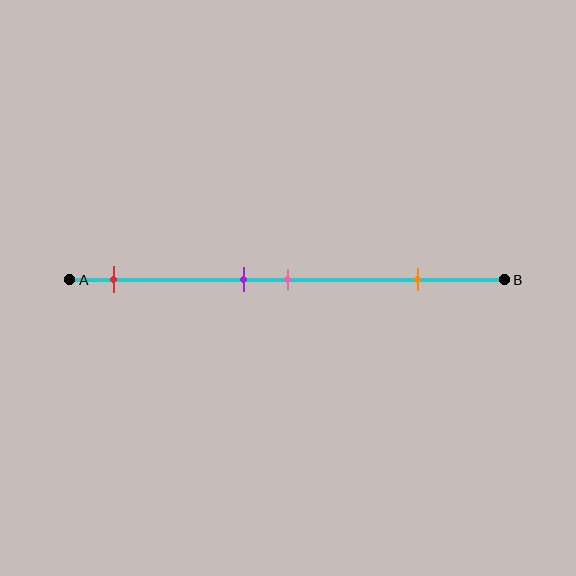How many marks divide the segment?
There are 4 marks dividing the segment.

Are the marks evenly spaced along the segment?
No, the marks are not evenly spaced.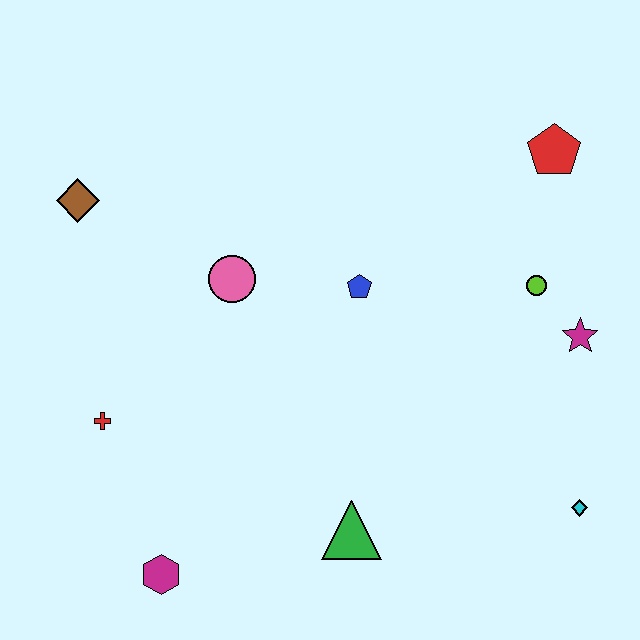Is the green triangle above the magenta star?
No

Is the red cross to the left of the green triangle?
Yes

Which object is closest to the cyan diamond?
The magenta star is closest to the cyan diamond.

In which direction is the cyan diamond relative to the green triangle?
The cyan diamond is to the right of the green triangle.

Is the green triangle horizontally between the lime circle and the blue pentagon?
No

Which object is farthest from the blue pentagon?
The magenta hexagon is farthest from the blue pentagon.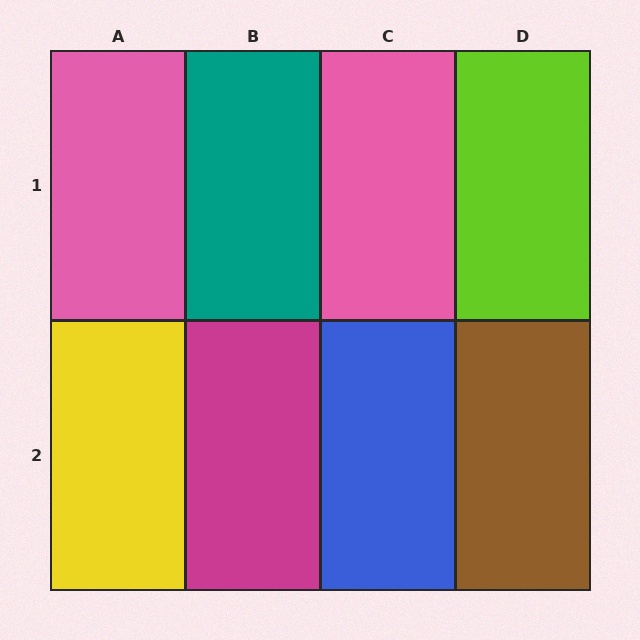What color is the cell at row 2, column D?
Brown.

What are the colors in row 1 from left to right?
Pink, teal, pink, lime.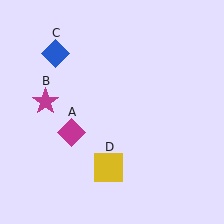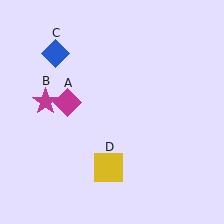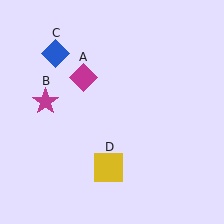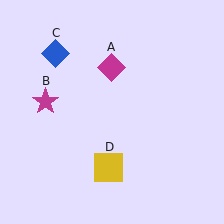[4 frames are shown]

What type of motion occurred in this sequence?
The magenta diamond (object A) rotated clockwise around the center of the scene.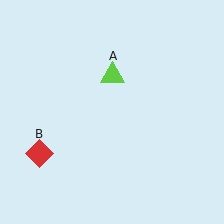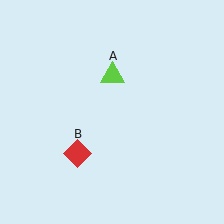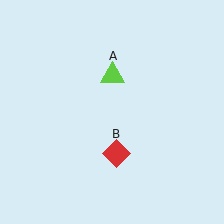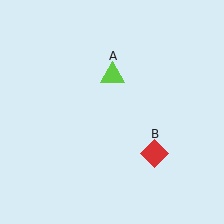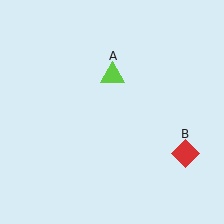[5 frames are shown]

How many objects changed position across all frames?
1 object changed position: red diamond (object B).